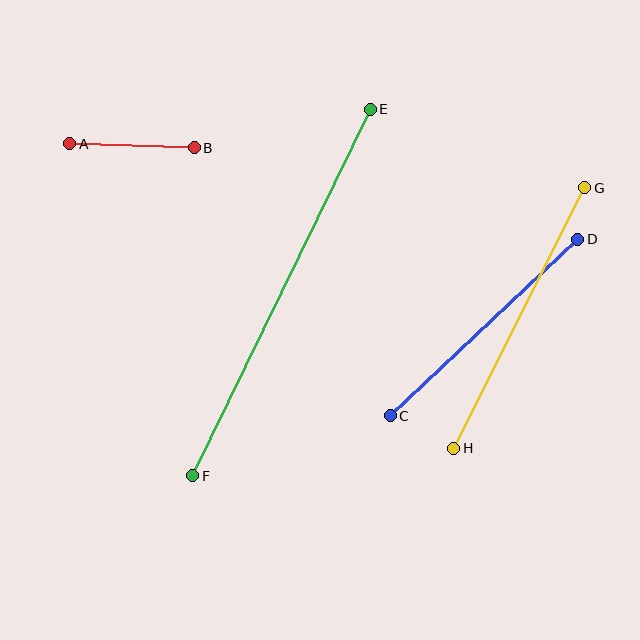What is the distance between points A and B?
The distance is approximately 124 pixels.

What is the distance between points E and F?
The distance is approximately 407 pixels.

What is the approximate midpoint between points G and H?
The midpoint is at approximately (519, 318) pixels.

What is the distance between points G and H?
The distance is approximately 292 pixels.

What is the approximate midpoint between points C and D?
The midpoint is at approximately (484, 327) pixels.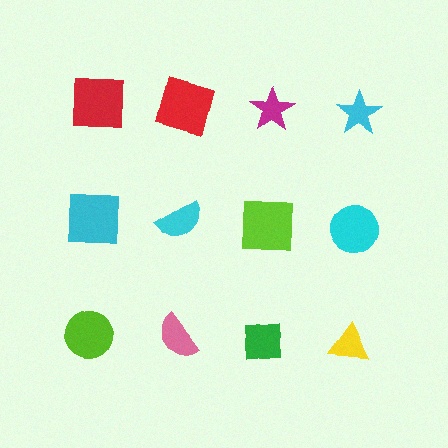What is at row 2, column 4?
A cyan circle.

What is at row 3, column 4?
A yellow triangle.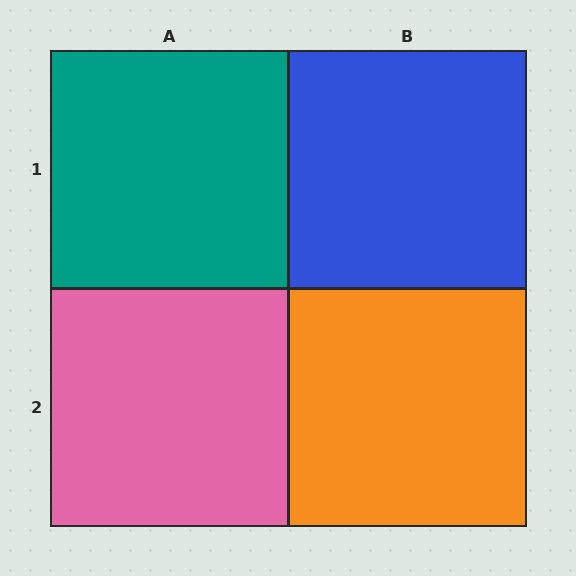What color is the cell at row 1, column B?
Blue.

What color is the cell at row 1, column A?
Teal.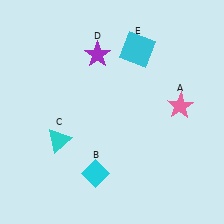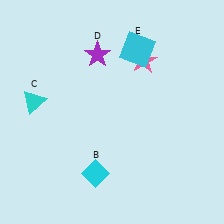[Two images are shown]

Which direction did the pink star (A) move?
The pink star (A) moved up.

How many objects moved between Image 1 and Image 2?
2 objects moved between the two images.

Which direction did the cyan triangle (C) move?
The cyan triangle (C) moved up.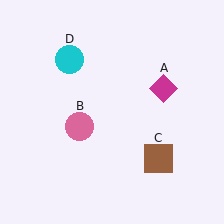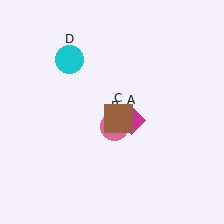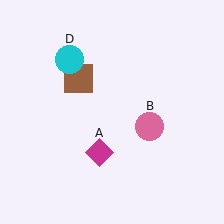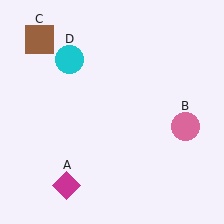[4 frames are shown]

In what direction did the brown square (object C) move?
The brown square (object C) moved up and to the left.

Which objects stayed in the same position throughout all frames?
Cyan circle (object D) remained stationary.